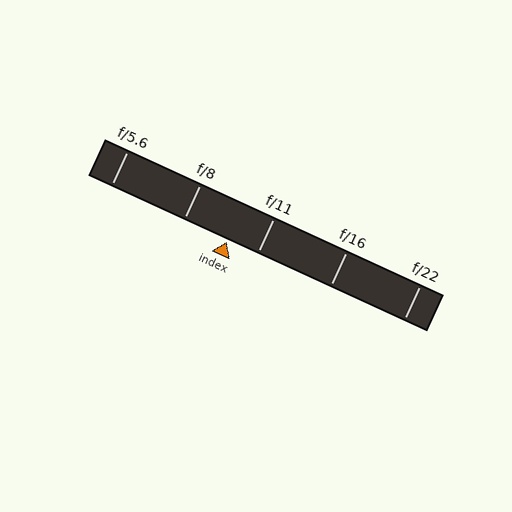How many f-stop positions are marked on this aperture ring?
There are 5 f-stop positions marked.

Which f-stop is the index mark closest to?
The index mark is closest to f/11.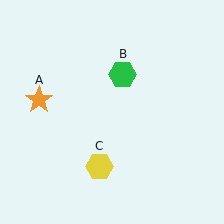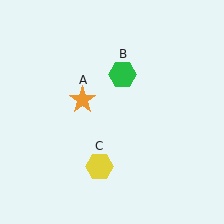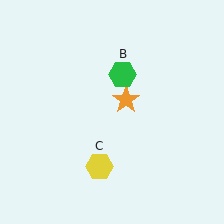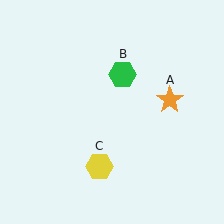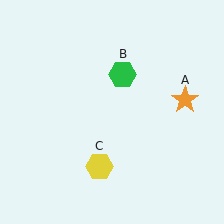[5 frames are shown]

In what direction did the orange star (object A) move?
The orange star (object A) moved right.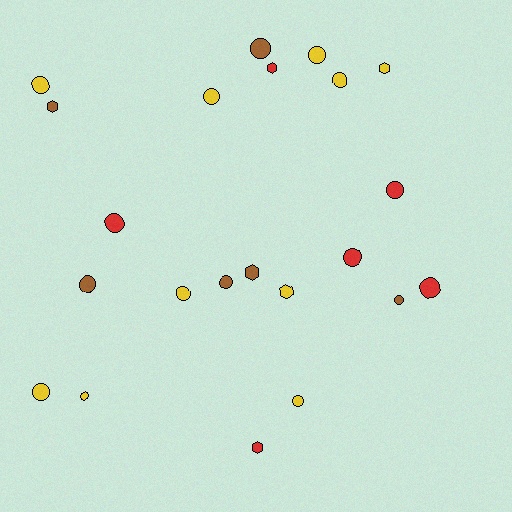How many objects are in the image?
There are 22 objects.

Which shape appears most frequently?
Circle, with 16 objects.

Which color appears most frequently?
Yellow, with 10 objects.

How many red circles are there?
There are 4 red circles.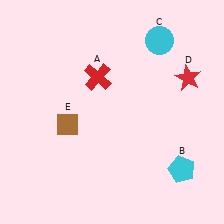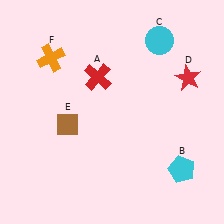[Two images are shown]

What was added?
An orange cross (F) was added in Image 2.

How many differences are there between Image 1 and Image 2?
There is 1 difference between the two images.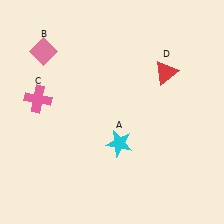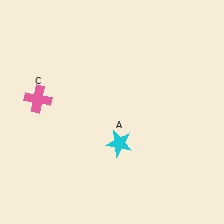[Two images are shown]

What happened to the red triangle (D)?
The red triangle (D) was removed in Image 2. It was in the top-right area of Image 1.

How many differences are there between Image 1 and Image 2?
There are 2 differences between the two images.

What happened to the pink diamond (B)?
The pink diamond (B) was removed in Image 2. It was in the top-left area of Image 1.